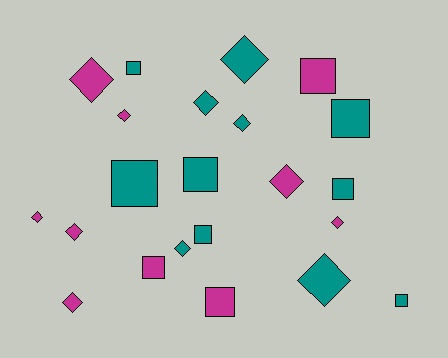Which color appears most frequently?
Teal, with 12 objects.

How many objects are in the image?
There are 22 objects.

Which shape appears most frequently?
Diamond, with 12 objects.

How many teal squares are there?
There are 7 teal squares.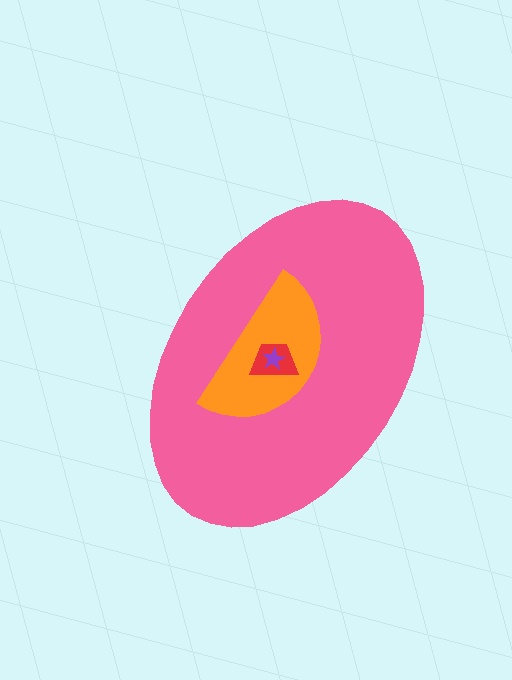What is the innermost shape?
The purple star.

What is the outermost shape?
The pink ellipse.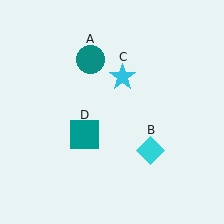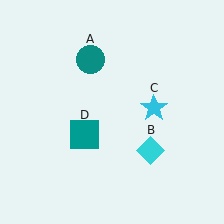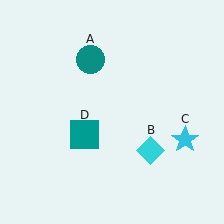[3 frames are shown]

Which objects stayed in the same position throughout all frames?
Teal circle (object A) and cyan diamond (object B) and teal square (object D) remained stationary.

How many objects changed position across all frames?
1 object changed position: cyan star (object C).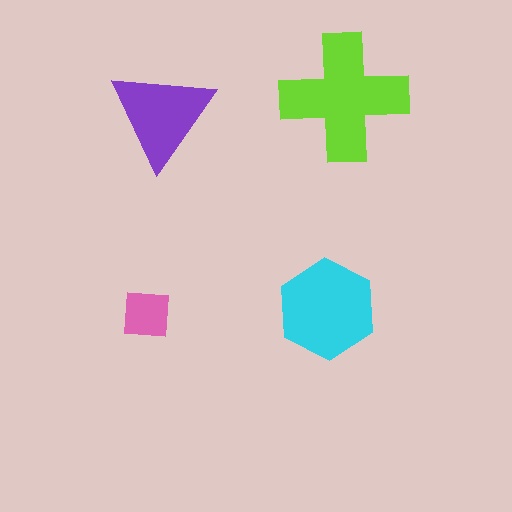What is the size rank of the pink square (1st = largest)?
4th.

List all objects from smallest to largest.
The pink square, the purple triangle, the cyan hexagon, the lime cross.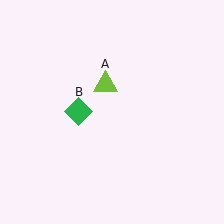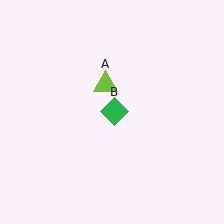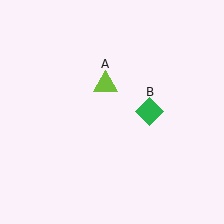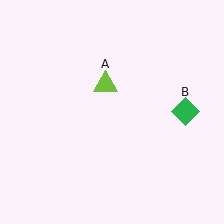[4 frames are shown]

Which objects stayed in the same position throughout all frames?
Lime triangle (object A) remained stationary.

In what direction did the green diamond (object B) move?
The green diamond (object B) moved right.